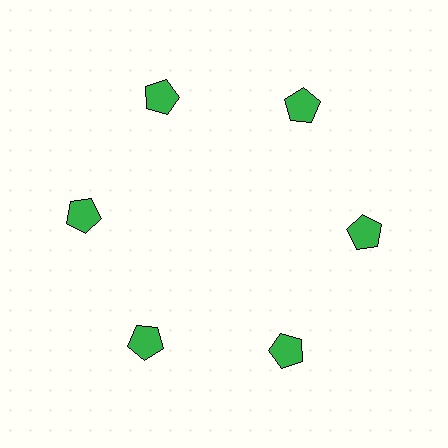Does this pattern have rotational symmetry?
Yes, this pattern has 6-fold rotational symmetry. It looks the same after rotating 60 degrees around the center.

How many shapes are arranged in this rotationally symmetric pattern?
There are 6 shapes, arranged in 6 groups of 1.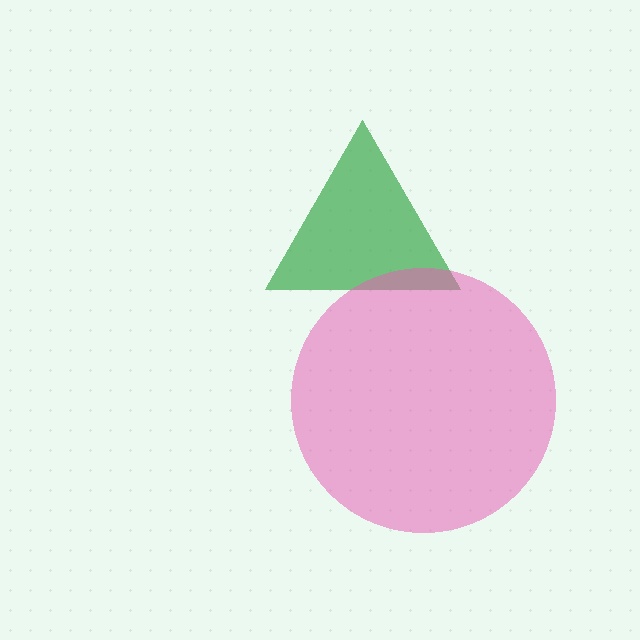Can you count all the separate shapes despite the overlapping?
Yes, there are 2 separate shapes.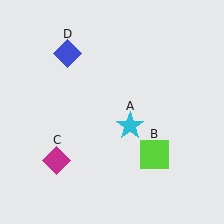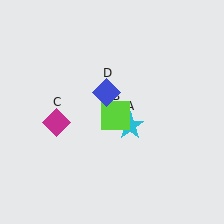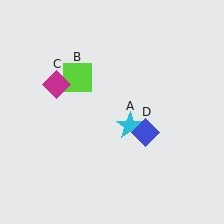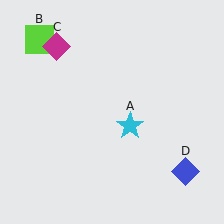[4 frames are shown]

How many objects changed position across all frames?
3 objects changed position: lime square (object B), magenta diamond (object C), blue diamond (object D).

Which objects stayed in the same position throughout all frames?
Cyan star (object A) remained stationary.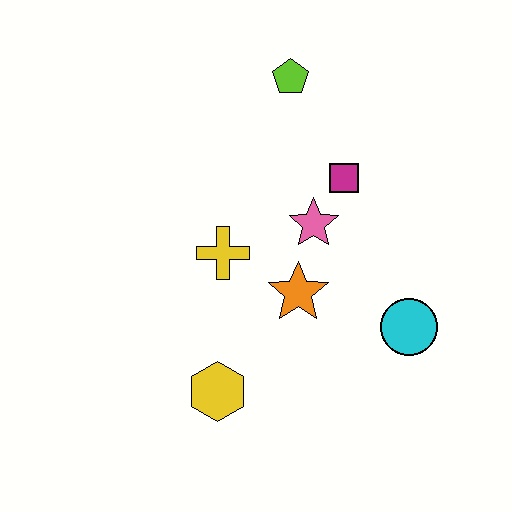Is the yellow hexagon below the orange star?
Yes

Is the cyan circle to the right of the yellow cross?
Yes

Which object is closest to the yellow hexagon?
The orange star is closest to the yellow hexagon.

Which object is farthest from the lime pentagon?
The yellow hexagon is farthest from the lime pentagon.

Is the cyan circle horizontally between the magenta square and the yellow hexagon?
No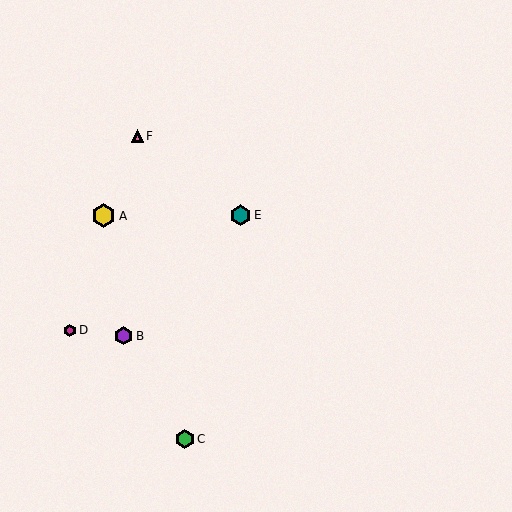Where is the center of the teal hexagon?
The center of the teal hexagon is at (240, 215).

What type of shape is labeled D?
Shape D is a magenta hexagon.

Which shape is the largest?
The yellow hexagon (labeled A) is the largest.